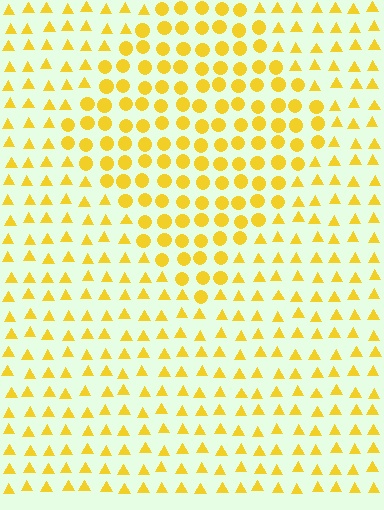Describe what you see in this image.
The image is filled with small yellow elements arranged in a uniform grid. A diamond-shaped region contains circles, while the surrounding area contains triangles. The boundary is defined purely by the change in element shape.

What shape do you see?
I see a diamond.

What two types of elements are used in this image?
The image uses circles inside the diamond region and triangles outside it.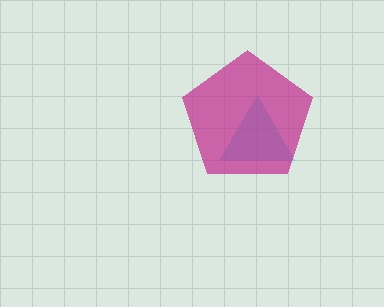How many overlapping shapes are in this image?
There are 2 overlapping shapes in the image.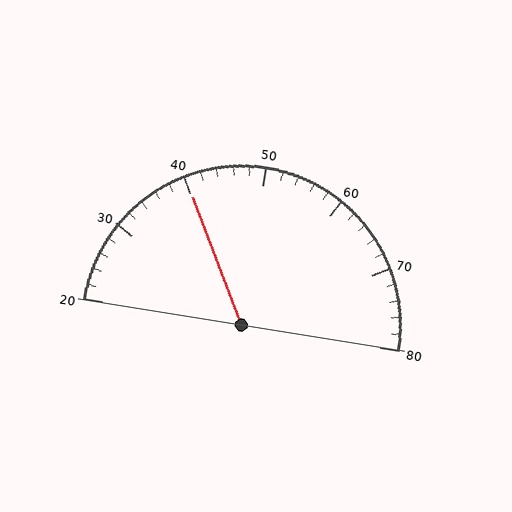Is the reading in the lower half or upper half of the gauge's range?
The reading is in the lower half of the range (20 to 80).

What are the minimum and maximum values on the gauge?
The gauge ranges from 20 to 80.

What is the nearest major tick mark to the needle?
The nearest major tick mark is 40.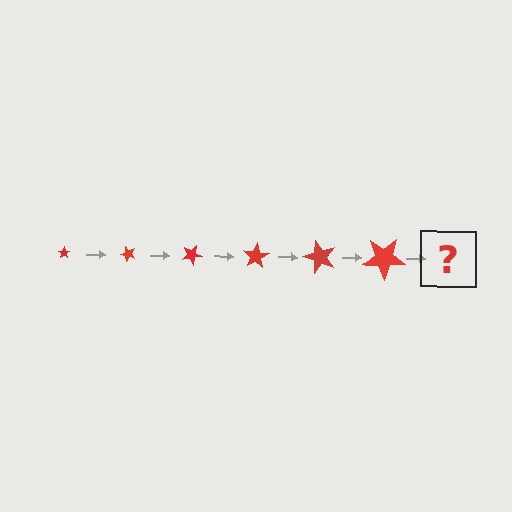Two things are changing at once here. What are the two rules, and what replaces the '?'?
The two rules are that the star grows larger each step and it rotates 50 degrees each step. The '?' should be a star, larger than the previous one and rotated 300 degrees from the start.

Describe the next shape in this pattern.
It should be a star, larger than the previous one and rotated 300 degrees from the start.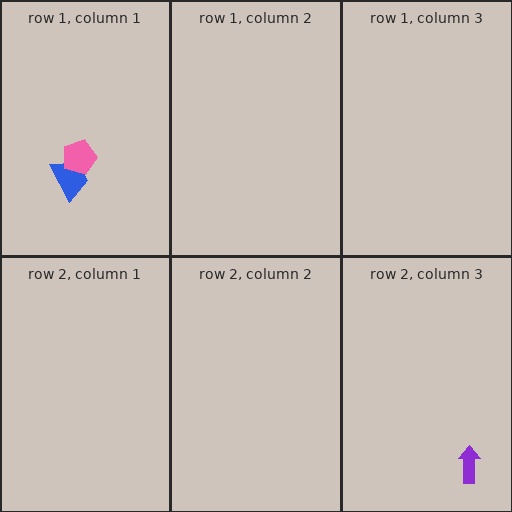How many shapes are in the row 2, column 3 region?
1.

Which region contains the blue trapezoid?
The row 1, column 1 region.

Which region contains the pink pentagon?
The row 1, column 1 region.